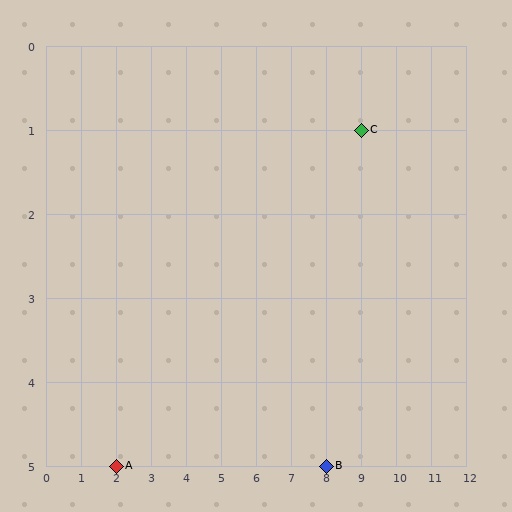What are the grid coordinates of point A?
Point A is at grid coordinates (2, 5).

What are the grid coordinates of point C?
Point C is at grid coordinates (9, 1).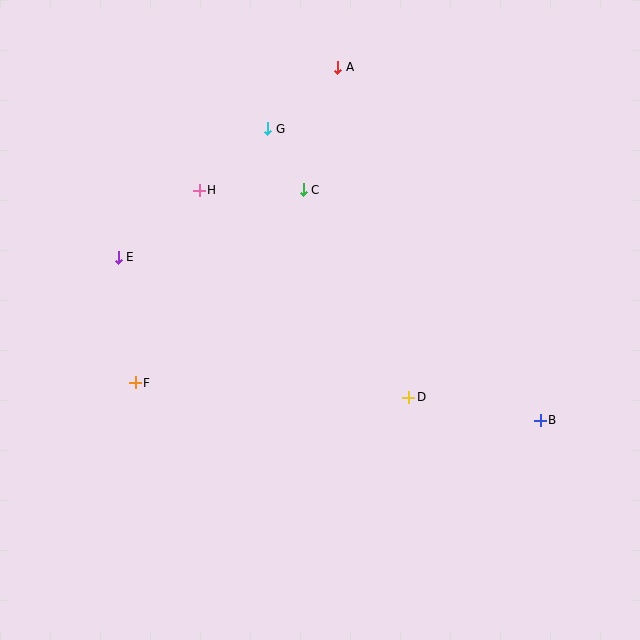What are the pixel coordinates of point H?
Point H is at (199, 190).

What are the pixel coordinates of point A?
Point A is at (338, 67).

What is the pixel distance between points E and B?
The distance between E and B is 452 pixels.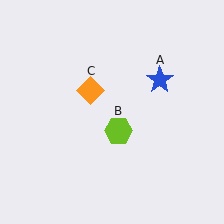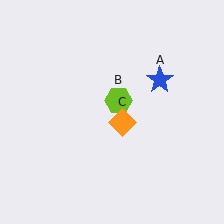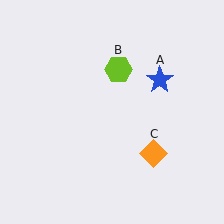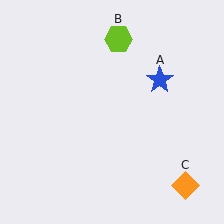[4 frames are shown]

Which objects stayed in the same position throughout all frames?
Blue star (object A) remained stationary.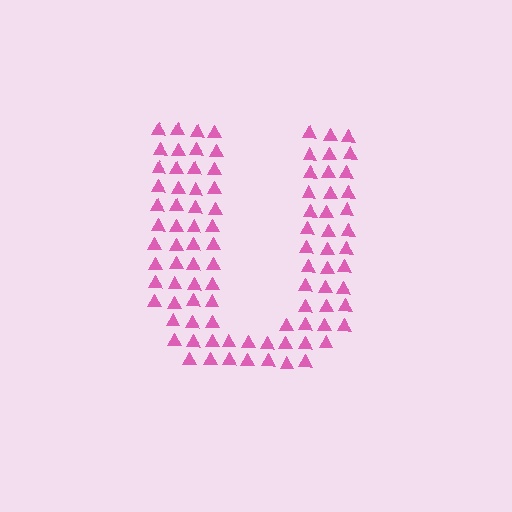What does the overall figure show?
The overall figure shows the letter U.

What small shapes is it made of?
It is made of small triangles.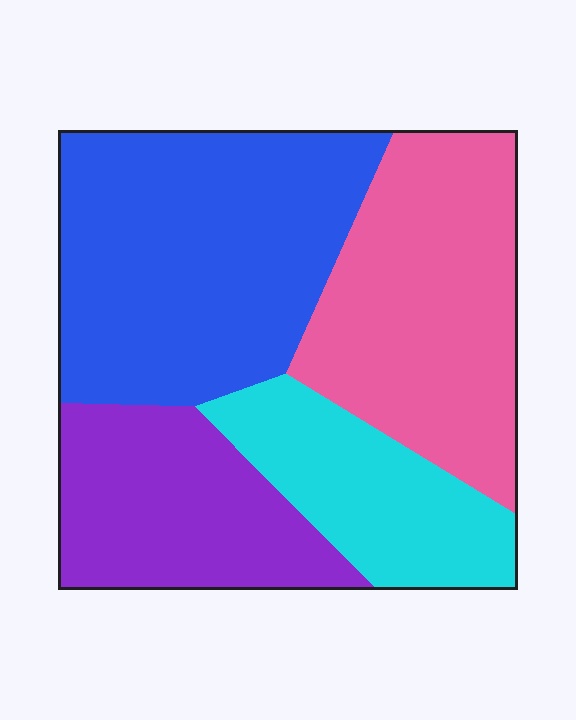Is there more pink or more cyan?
Pink.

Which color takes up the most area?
Blue, at roughly 35%.